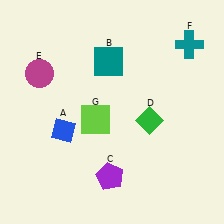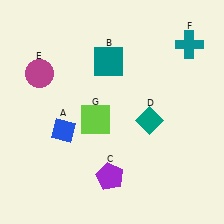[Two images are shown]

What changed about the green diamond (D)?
In Image 1, D is green. In Image 2, it changed to teal.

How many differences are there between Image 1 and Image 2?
There is 1 difference between the two images.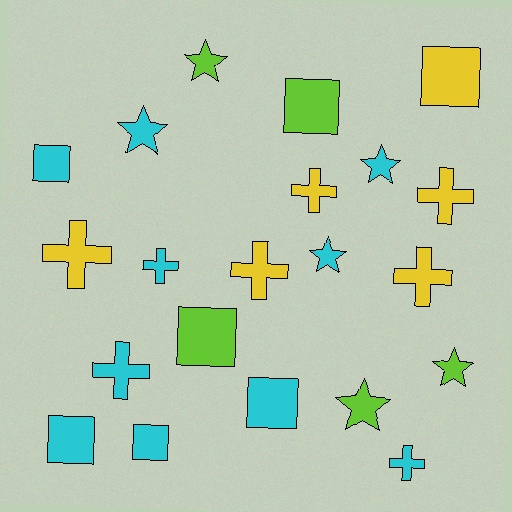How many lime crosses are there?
There are no lime crosses.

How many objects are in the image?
There are 21 objects.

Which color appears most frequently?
Cyan, with 10 objects.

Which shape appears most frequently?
Cross, with 8 objects.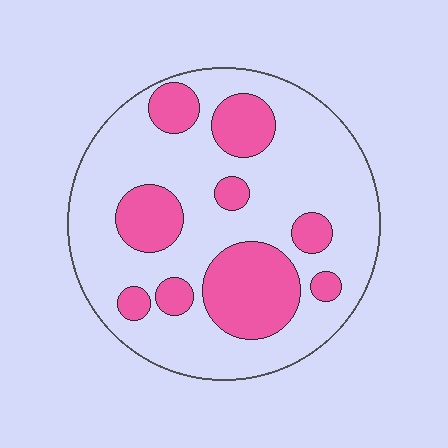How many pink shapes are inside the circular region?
9.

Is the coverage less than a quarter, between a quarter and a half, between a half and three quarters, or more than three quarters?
Between a quarter and a half.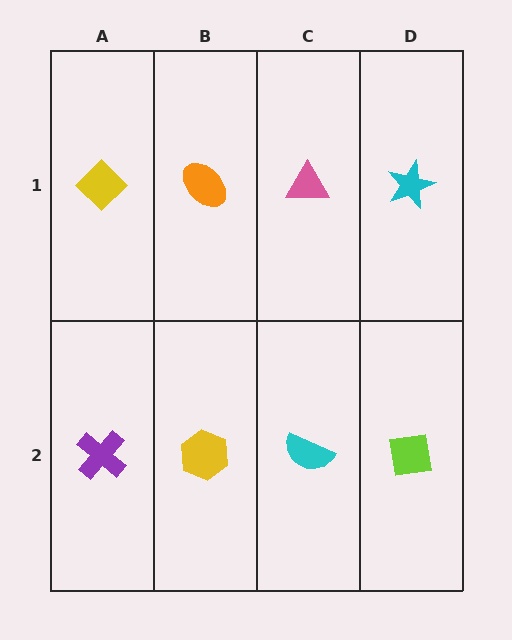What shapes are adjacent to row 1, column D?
A lime square (row 2, column D), a pink triangle (row 1, column C).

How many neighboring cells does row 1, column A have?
2.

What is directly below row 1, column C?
A cyan semicircle.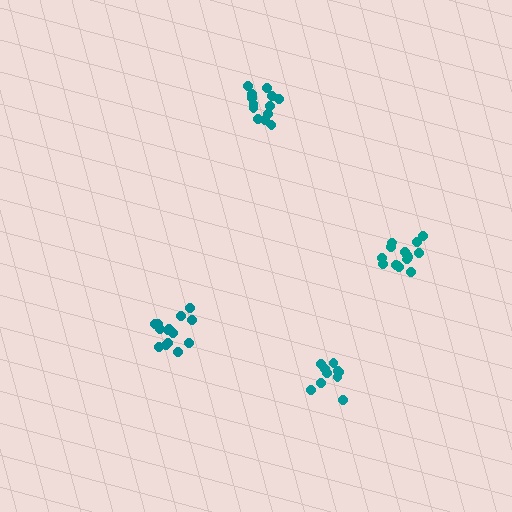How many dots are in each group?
Group 1: 15 dots, Group 2: 14 dots, Group 3: 10 dots, Group 4: 14 dots (53 total).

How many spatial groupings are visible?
There are 4 spatial groupings.